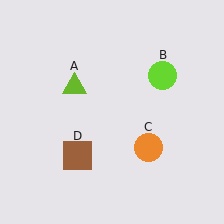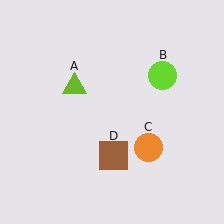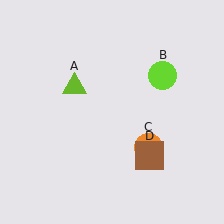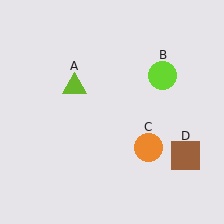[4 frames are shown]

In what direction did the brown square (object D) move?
The brown square (object D) moved right.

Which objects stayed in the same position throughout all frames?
Lime triangle (object A) and lime circle (object B) and orange circle (object C) remained stationary.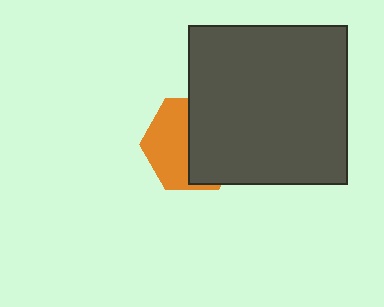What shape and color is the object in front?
The object in front is a dark gray square.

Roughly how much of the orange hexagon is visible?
About half of it is visible (roughly 46%).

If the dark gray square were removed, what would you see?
You would see the complete orange hexagon.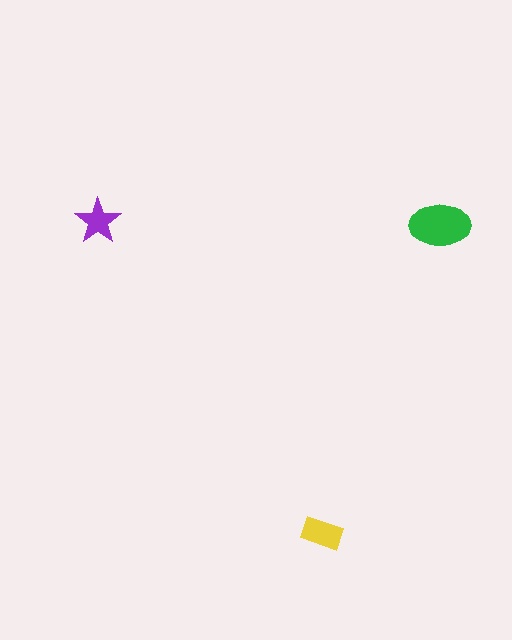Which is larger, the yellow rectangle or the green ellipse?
The green ellipse.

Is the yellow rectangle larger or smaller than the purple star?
Larger.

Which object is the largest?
The green ellipse.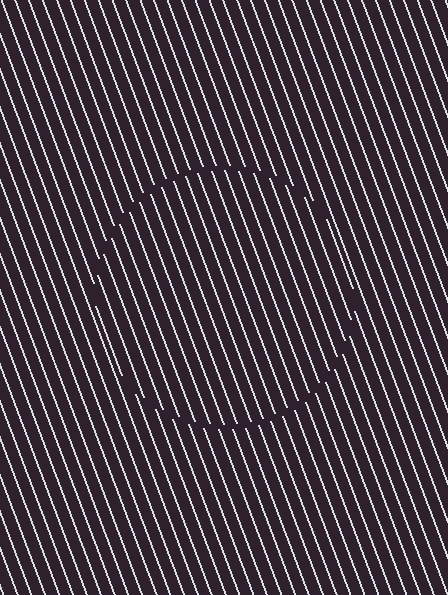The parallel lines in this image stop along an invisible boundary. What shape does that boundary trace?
An illusory circle. The interior of the shape contains the same grating, shifted by half a period — the contour is defined by the phase discontinuity where line-ends from the inner and outer gratings abut.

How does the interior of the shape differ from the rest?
The interior of the shape contains the same grating, shifted by half a period — the contour is defined by the phase discontinuity where line-ends from the inner and outer gratings abut.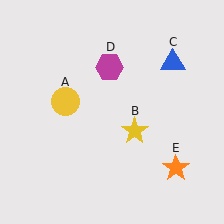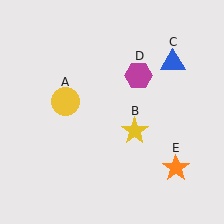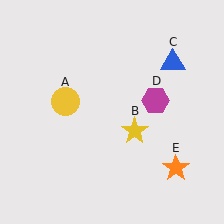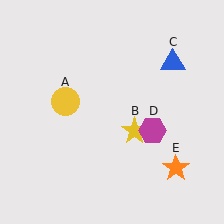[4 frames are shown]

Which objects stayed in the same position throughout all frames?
Yellow circle (object A) and yellow star (object B) and blue triangle (object C) and orange star (object E) remained stationary.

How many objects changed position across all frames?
1 object changed position: magenta hexagon (object D).